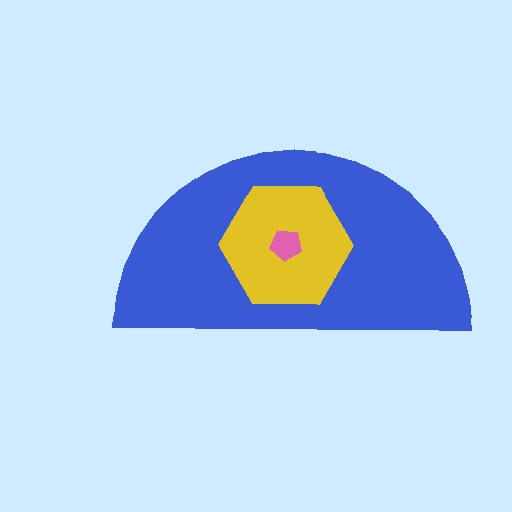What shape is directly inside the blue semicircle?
The yellow hexagon.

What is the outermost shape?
The blue semicircle.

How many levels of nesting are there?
3.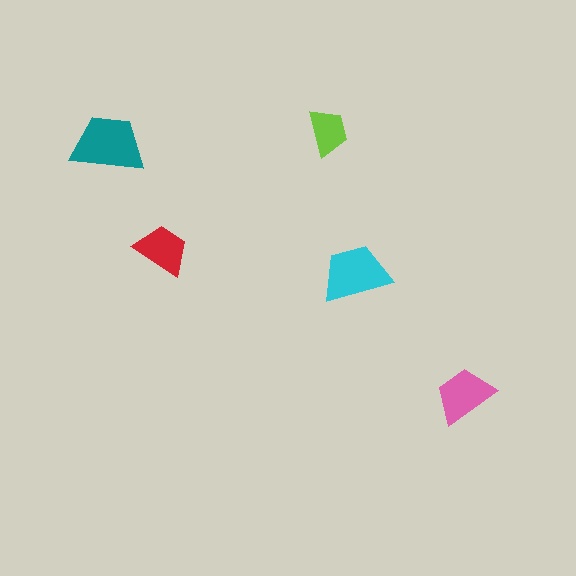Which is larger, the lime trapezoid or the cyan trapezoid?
The cyan one.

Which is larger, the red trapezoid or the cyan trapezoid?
The cyan one.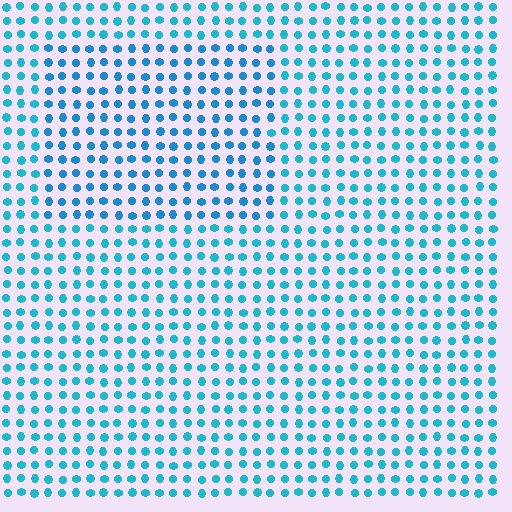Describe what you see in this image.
The image is filled with small cyan elements in a uniform arrangement. A rectangle-shaped region is visible where the elements are tinted to a slightly different hue, forming a subtle color boundary.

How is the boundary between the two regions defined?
The boundary is defined purely by a slight shift in hue (about 17 degrees). Spacing, size, and orientation are identical on both sides.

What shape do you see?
I see a rectangle.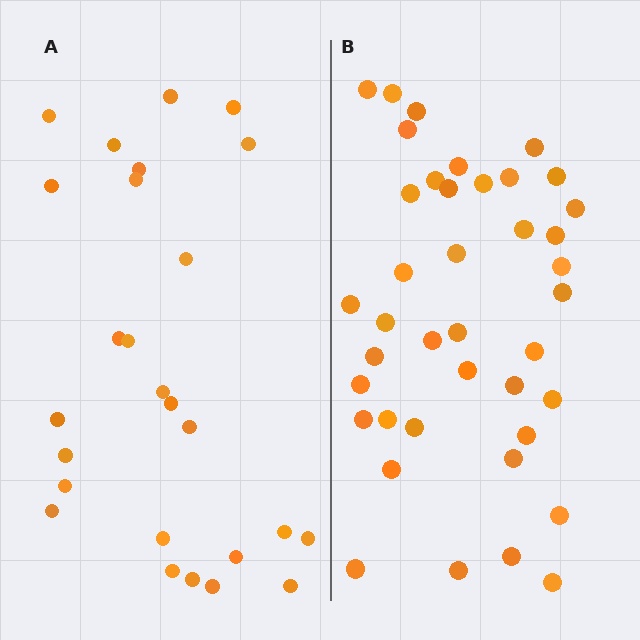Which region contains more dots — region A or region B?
Region B (the right region) has more dots.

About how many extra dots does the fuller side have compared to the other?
Region B has approximately 15 more dots than region A.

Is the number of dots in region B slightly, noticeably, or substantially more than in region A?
Region B has substantially more. The ratio is roughly 1.5 to 1.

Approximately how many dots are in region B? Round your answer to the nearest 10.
About 40 dots.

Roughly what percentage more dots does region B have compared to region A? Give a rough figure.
About 55% more.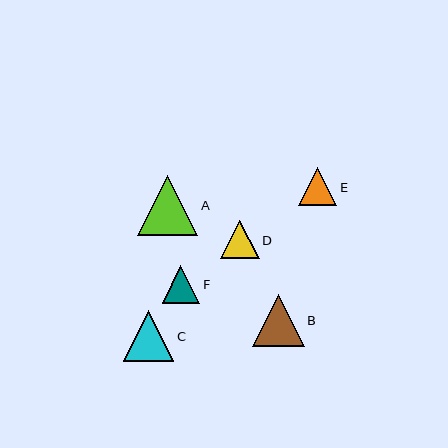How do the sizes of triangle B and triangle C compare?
Triangle B and triangle C are approximately the same size.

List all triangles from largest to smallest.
From largest to smallest: A, B, C, D, F, E.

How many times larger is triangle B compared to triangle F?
Triangle B is approximately 1.4 times the size of triangle F.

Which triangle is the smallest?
Triangle E is the smallest with a size of approximately 38 pixels.